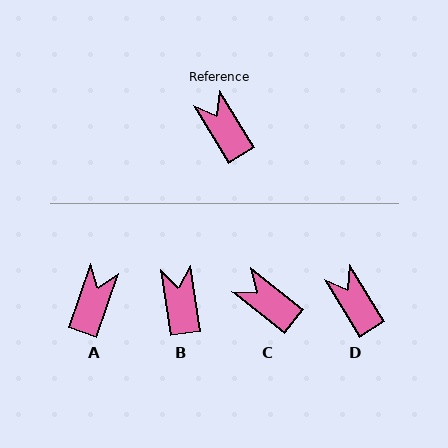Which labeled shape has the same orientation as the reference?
D.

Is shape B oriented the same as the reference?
No, it is off by about 24 degrees.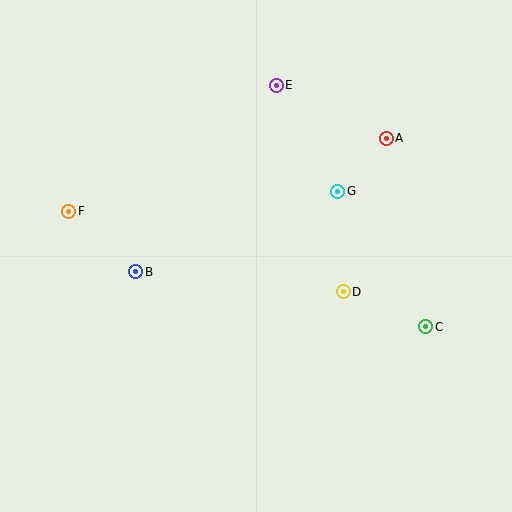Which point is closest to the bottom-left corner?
Point B is closest to the bottom-left corner.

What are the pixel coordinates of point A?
Point A is at (386, 138).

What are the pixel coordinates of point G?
Point G is at (338, 191).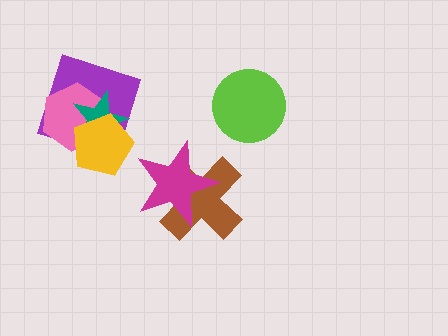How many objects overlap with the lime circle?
0 objects overlap with the lime circle.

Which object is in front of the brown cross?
The magenta star is in front of the brown cross.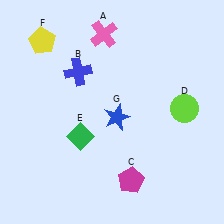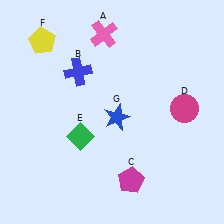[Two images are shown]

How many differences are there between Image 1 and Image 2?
There is 1 difference between the two images.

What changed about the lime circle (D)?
In Image 1, D is lime. In Image 2, it changed to magenta.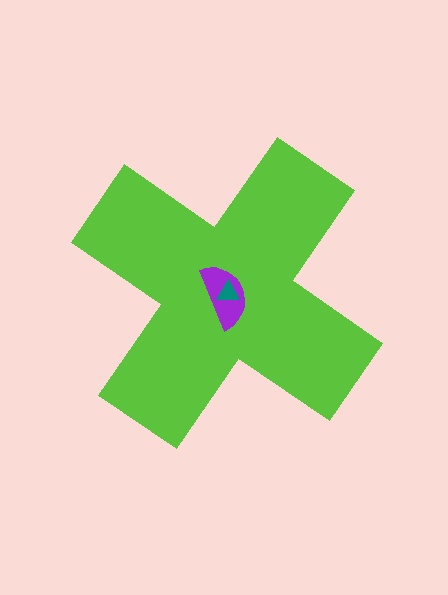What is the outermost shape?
The lime cross.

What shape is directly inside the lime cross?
The purple semicircle.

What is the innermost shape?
The teal triangle.